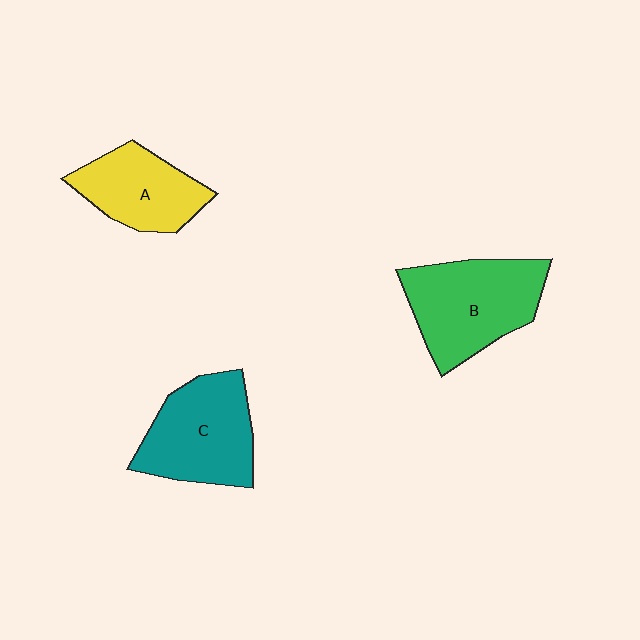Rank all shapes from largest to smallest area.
From largest to smallest: B (green), C (teal), A (yellow).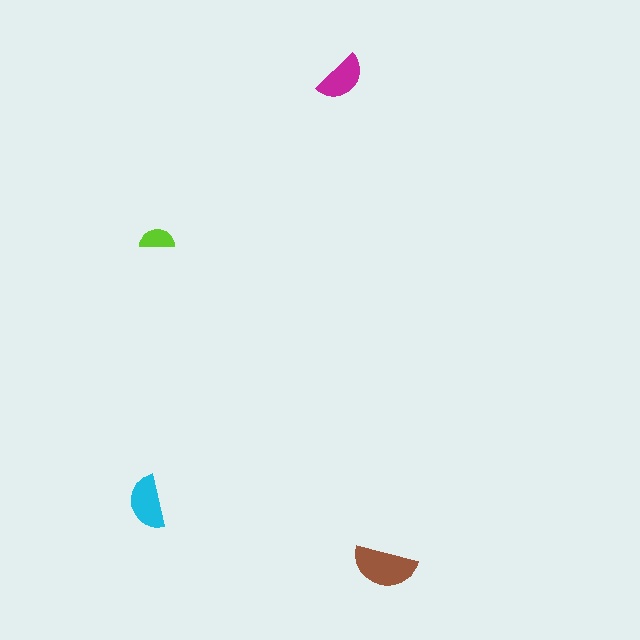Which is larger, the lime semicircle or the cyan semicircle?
The cyan one.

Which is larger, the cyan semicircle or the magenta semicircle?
The cyan one.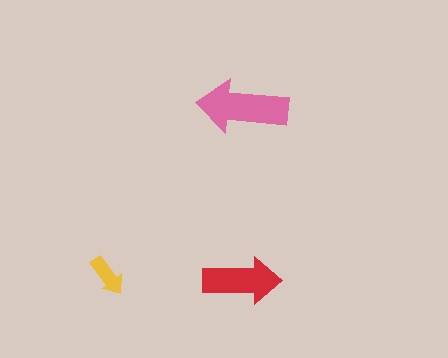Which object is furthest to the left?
The yellow arrow is leftmost.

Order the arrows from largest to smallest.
the pink one, the red one, the yellow one.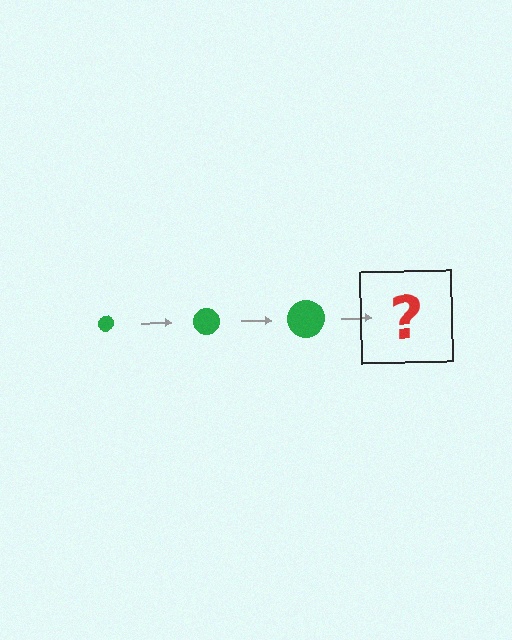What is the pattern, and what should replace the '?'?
The pattern is that the circle gets progressively larger each step. The '?' should be a green circle, larger than the previous one.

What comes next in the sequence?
The next element should be a green circle, larger than the previous one.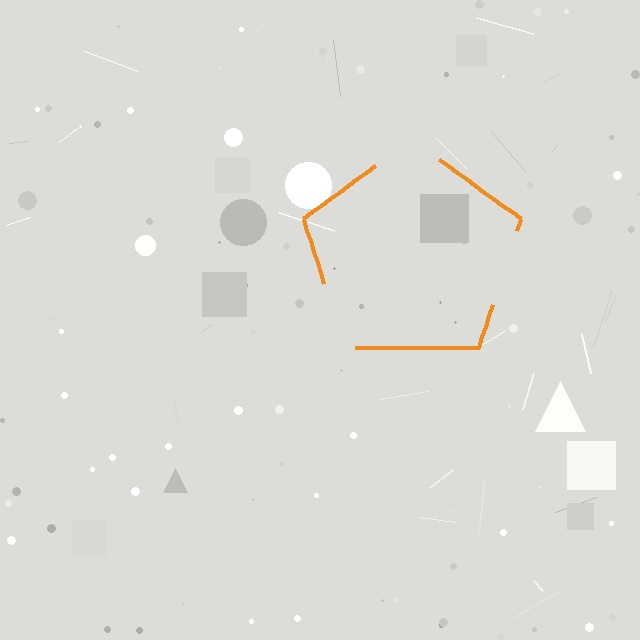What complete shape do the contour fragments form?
The contour fragments form a pentagon.